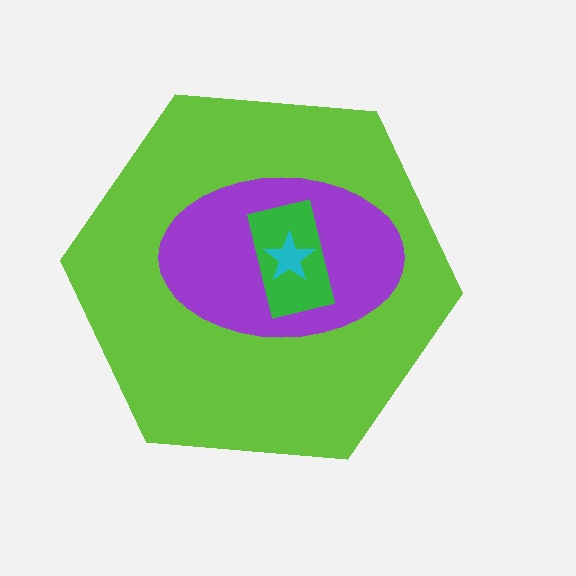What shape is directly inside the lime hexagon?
The purple ellipse.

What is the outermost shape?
The lime hexagon.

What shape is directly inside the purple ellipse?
The green rectangle.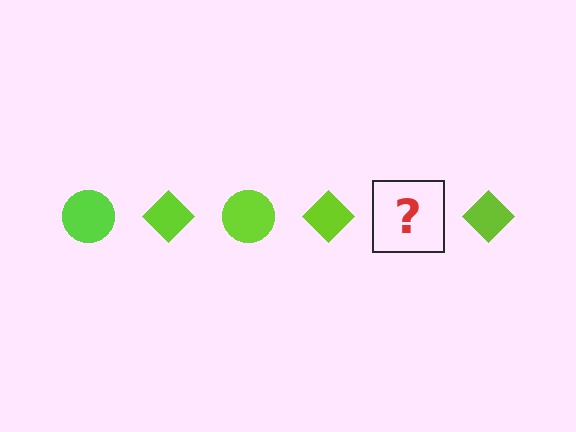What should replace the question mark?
The question mark should be replaced with a lime circle.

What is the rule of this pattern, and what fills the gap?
The rule is that the pattern cycles through circle, diamond shapes in lime. The gap should be filled with a lime circle.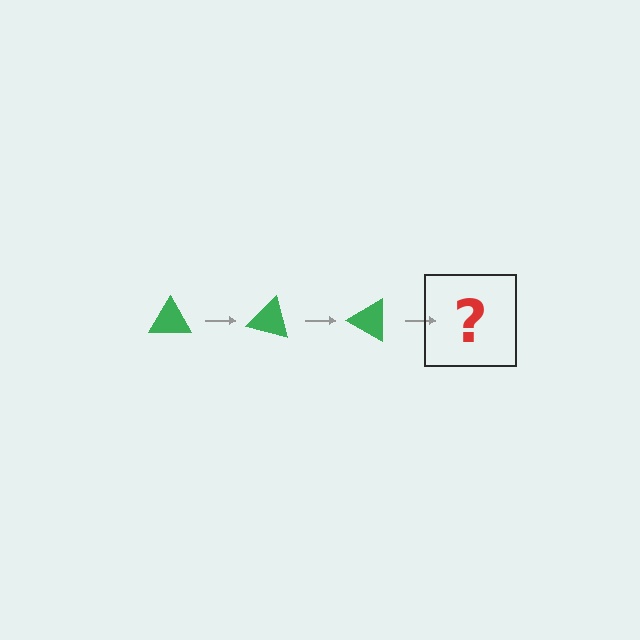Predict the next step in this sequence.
The next step is a green triangle rotated 45 degrees.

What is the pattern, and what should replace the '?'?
The pattern is that the triangle rotates 15 degrees each step. The '?' should be a green triangle rotated 45 degrees.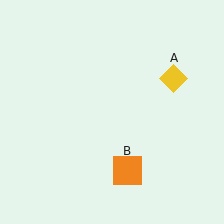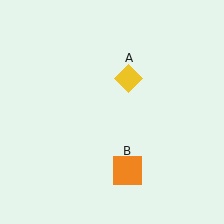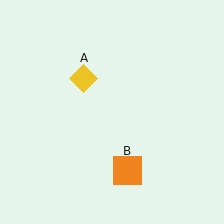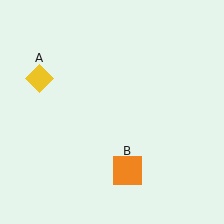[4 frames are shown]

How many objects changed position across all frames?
1 object changed position: yellow diamond (object A).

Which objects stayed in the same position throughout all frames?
Orange square (object B) remained stationary.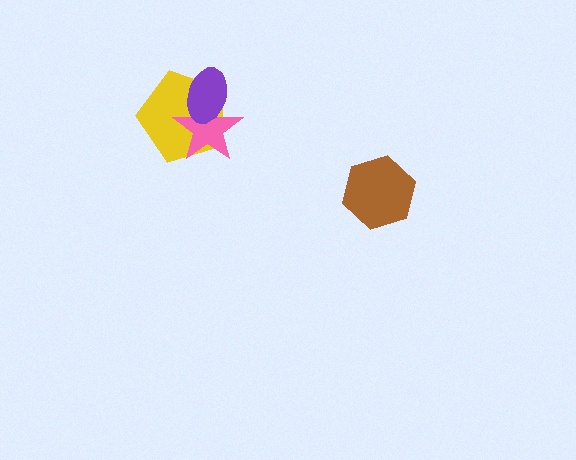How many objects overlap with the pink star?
2 objects overlap with the pink star.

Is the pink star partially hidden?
Yes, it is partially covered by another shape.